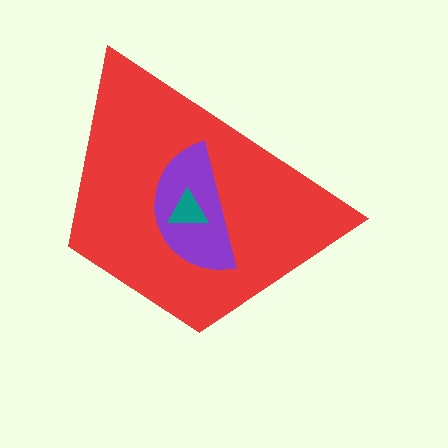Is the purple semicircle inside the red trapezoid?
Yes.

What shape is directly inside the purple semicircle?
The teal triangle.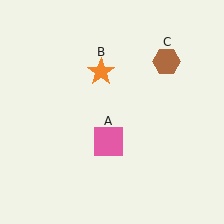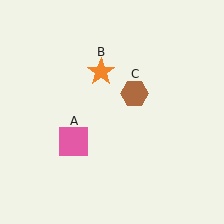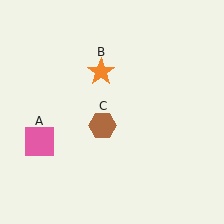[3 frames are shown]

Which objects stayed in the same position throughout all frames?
Orange star (object B) remained stationary.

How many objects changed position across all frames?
2 objects changed position: pink square (object A), brown hexagon (object C).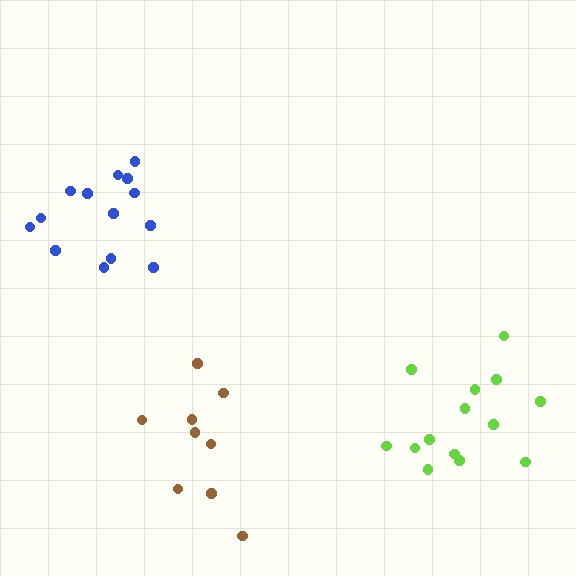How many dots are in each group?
Group 1: 14 dots, Group 2: 9 dots, Group 3: 14 dots (37 total).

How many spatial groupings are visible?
There are 3 spatial groupings.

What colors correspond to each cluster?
The clusters are colored: blue, brown, lime.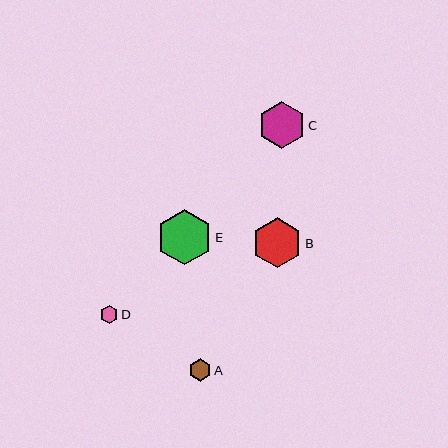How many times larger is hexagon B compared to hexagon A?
Hexagon B is approximately 2.2 times the size of hexagon A.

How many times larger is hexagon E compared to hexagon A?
Hexagon E is approximately 2.5 times the size of hexagon A.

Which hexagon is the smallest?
Hexagon D is the smallest with a size of approximately 18 pixels.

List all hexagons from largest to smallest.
From largest to smallest: E, B, C, A, D.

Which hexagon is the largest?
Hexagon E is the largest with a size of approximately 55 pixels.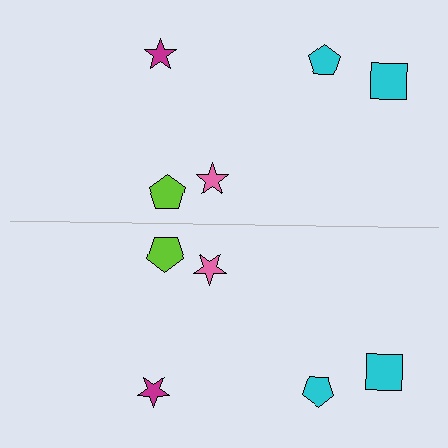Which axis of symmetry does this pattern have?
The pattern has a horizontal axis of symmetry running through the center of the image.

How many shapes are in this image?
There are 10 shapes in this image.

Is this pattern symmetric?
Yes, this pattern has bilateral (reflection) symmetry.